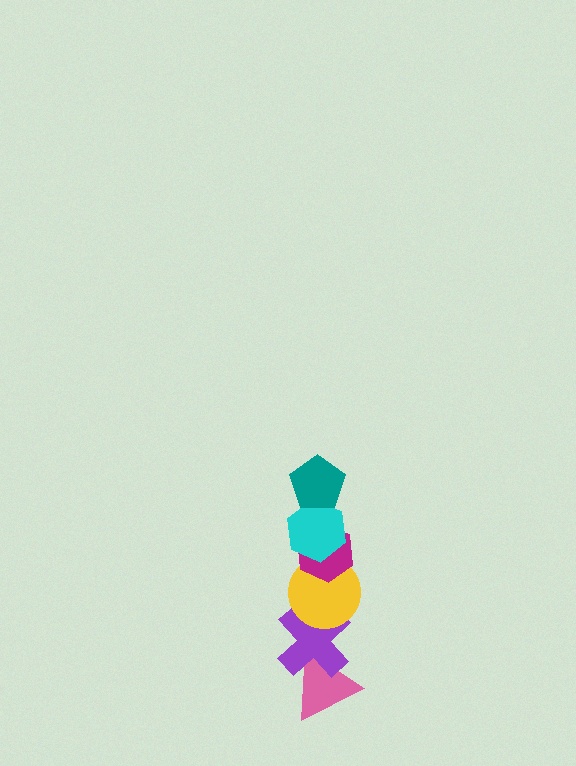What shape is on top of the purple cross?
The yellow circle is on top of the purple cross.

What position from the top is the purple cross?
The purple cross is 5th from the top.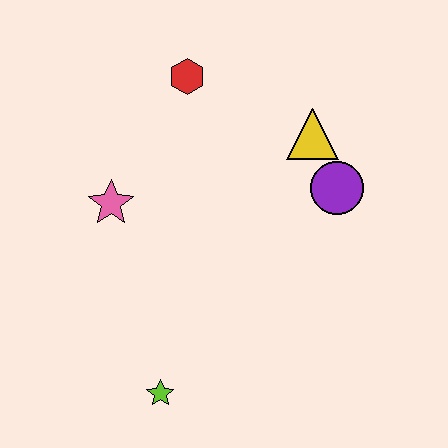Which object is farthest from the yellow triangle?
The lime star is farthest from the yellow triangle.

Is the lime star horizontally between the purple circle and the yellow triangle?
No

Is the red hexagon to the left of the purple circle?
Yes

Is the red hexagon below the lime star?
No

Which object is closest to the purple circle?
The yellow triangle is closest to the purple circle.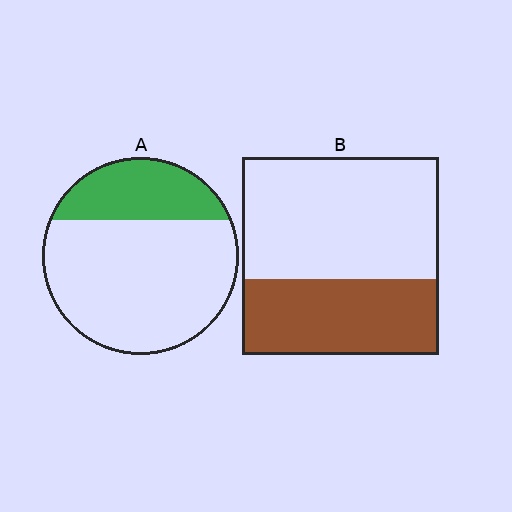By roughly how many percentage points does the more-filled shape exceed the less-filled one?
By roughly 10 percentage points (B over A).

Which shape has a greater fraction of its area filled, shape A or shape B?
Shape B.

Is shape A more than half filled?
No.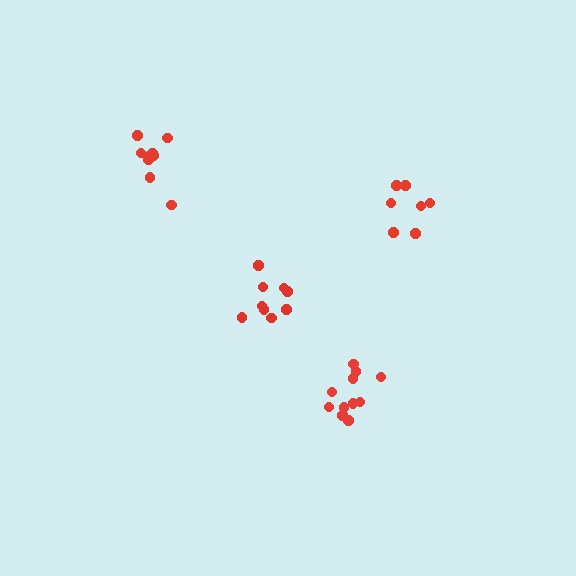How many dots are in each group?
Group 1: 9 dots, Group 2: 7 dots, Group 3: 11 dots, Group 4: 9 dots (36 total).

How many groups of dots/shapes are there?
There are 4 groups.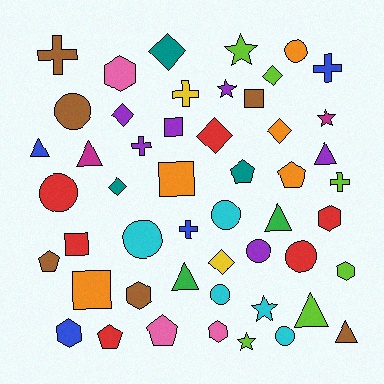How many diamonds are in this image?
There are 7 diamonds.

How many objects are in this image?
There are 50 objects.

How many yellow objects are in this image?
There are 2 yellow objects.